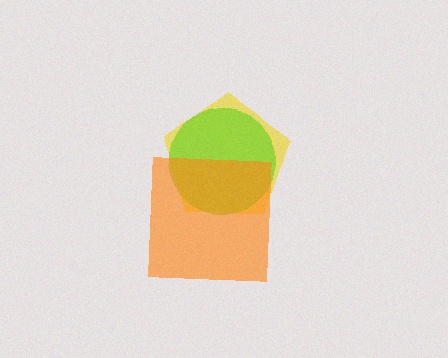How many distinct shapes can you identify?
There are 3 distinct shapes: a yellow pentagon, a lime circle, an orange square.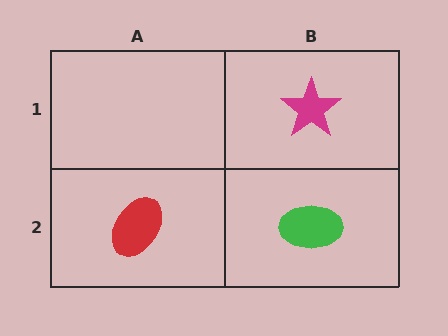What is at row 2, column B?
A green ellipse.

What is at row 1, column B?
A magenta star.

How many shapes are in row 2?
2 shapes.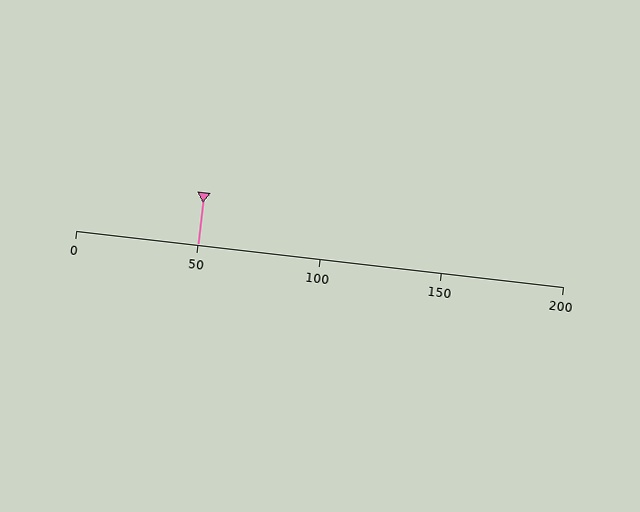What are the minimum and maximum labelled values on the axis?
The axis runs from 0 to 200.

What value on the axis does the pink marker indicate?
The marker indicates approximately 50.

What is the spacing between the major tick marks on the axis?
The major ticks are spaced 50 apart.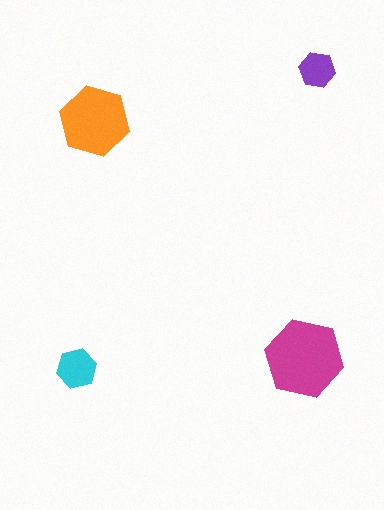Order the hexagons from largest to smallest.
the magenta one, the orange one, the cyan one, the purple one.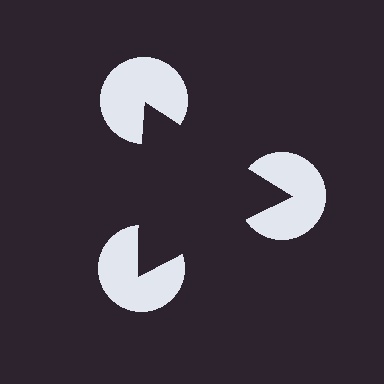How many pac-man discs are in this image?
There are 3 — one at each vertex of the illusory triangle.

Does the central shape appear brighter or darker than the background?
It typically appears slightly darker than the background, even though no actual brightness change is drawn.